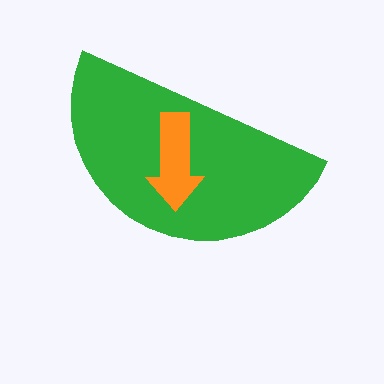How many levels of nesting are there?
2.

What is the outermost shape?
The green semicircle.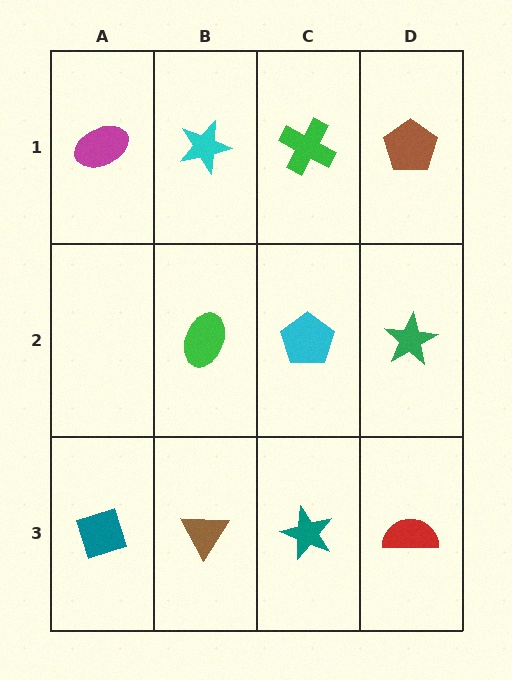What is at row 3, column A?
A teal diamond.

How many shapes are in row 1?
4 shapes.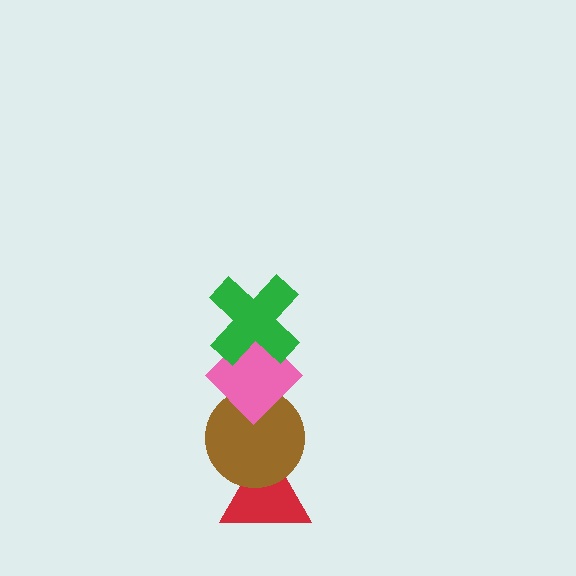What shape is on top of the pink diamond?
The green cross is on top of the pink diamond.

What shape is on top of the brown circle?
The pink diamond is on top of the brown circle.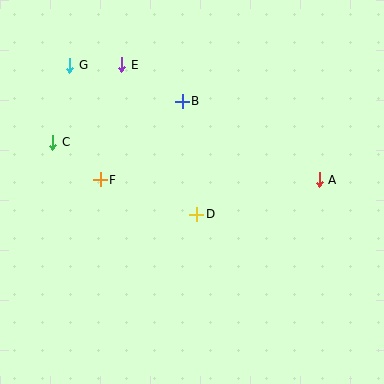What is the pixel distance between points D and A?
The distance between D and A is 127 pixels.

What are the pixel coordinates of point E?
Point E is at (122, 64).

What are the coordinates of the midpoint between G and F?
The midpoint between G and F is at (85, 122).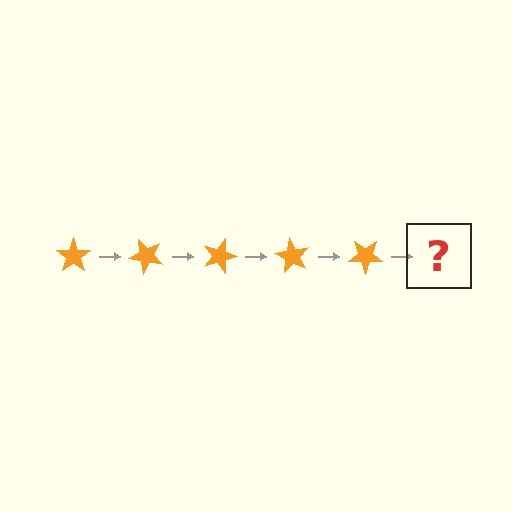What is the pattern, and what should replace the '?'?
The pattern is that the star rotates 45 degrees each step. The '?' should be an orange star rotated 225 degrees.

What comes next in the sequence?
The next element should be an orange star rotated 225 degrees.